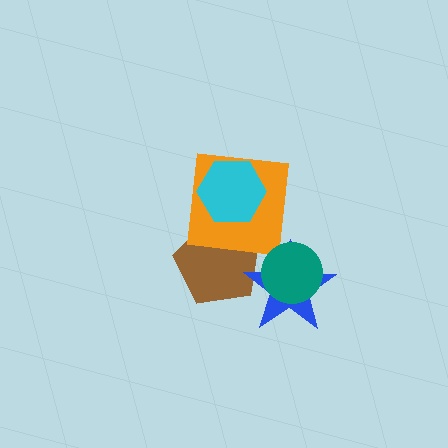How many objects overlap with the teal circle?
1 object overlaps with the teal circle.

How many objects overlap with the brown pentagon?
3 objects overlap with the brown pentagon.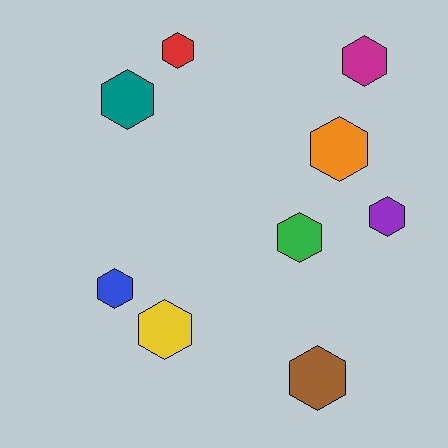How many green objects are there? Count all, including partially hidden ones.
There is 1 green object.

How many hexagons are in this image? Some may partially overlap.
There are 9 hexagons.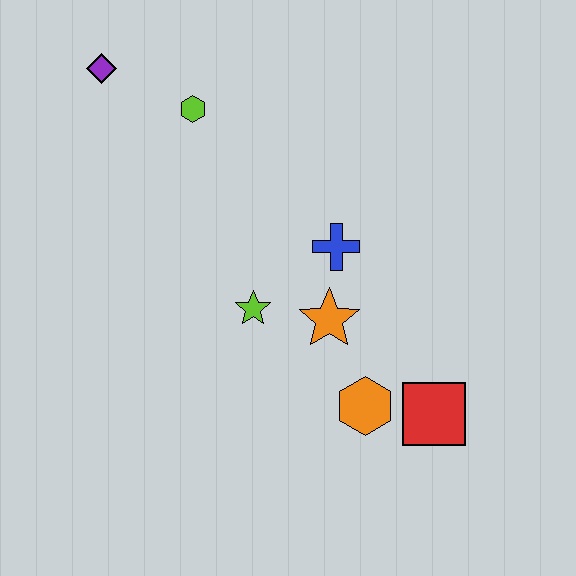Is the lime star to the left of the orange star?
Yes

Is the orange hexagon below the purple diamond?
Yes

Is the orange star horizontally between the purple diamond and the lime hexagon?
No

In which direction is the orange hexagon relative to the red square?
The orange hexagon is to the left of the red square.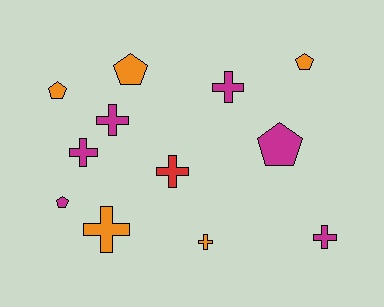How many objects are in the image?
There are 12 objects.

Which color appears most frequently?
Magenta, with 6 objects.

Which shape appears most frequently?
Cross, with 7 objects.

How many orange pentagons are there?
There are 3 orange pentagons.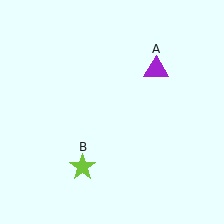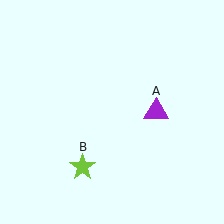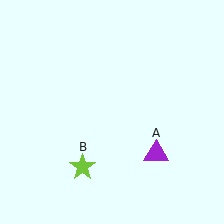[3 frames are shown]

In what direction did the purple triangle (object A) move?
The purple triangle (object A) moved down.